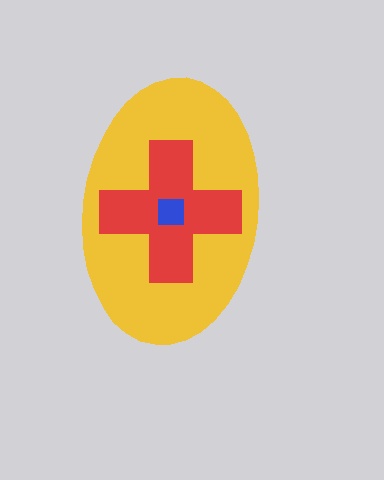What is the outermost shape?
The yellow ellipse.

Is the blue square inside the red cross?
Yes.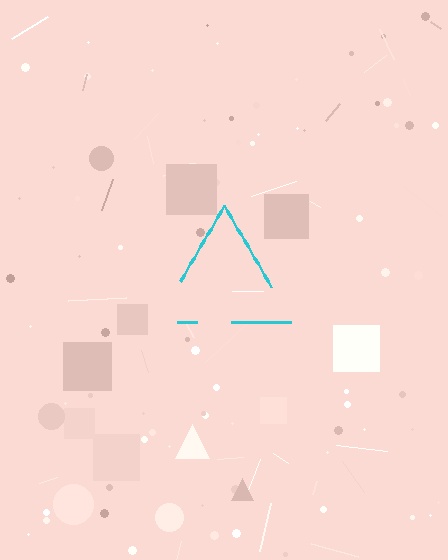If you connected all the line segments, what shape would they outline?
They would outline a triangle.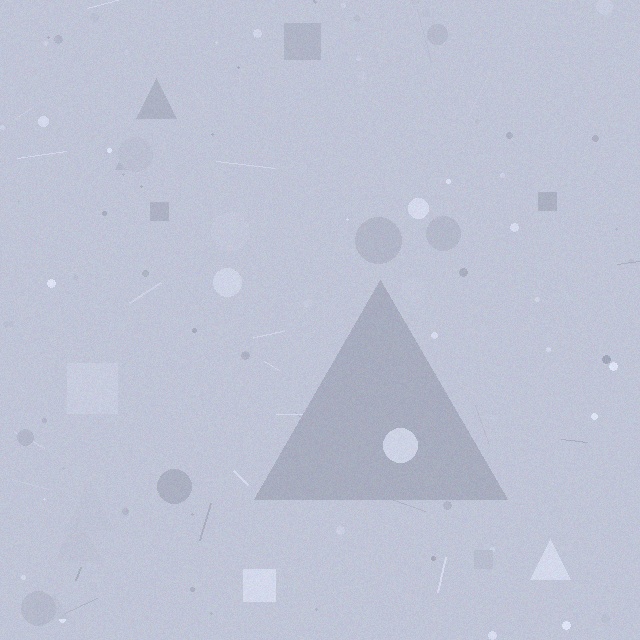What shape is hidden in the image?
A triangle is hidden in the image.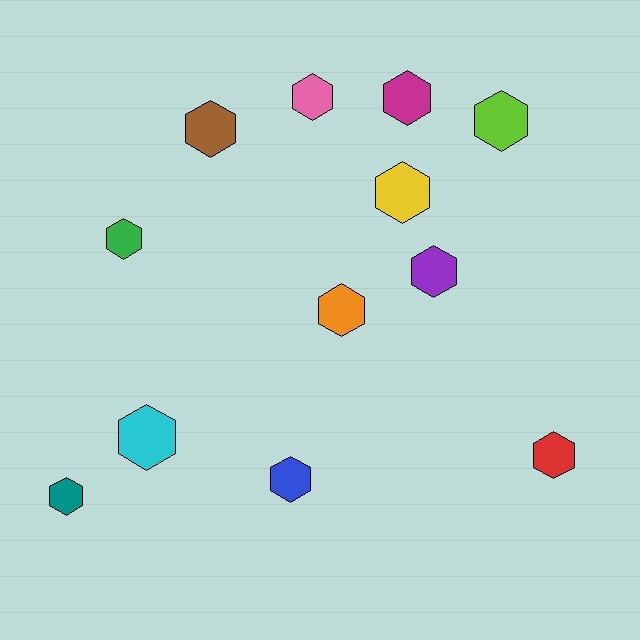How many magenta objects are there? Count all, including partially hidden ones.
There is 1 magenta object.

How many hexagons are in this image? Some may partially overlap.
There are 12 hexagons.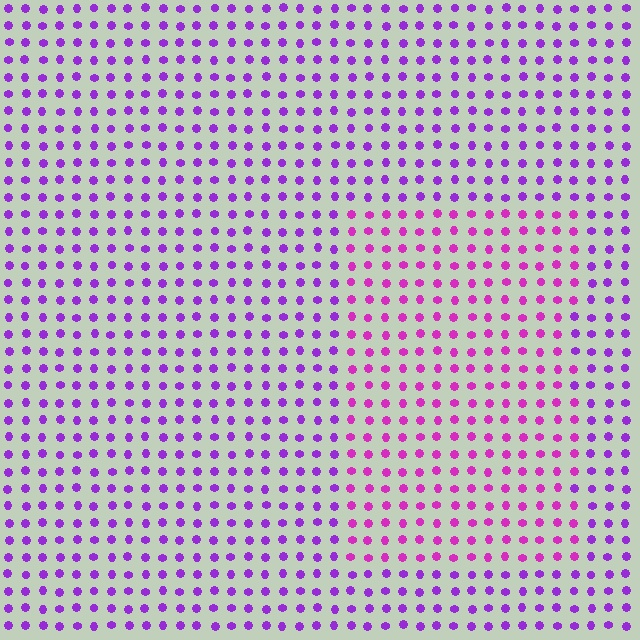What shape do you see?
I see a rectangle.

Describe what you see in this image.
The image is filled with small purple elements in a uniform arrangement. A rectangle-shaped region is visible where the elements are tinted to a slightly different hue, forming a subtle color boundary.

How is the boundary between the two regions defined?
The boundary is defined purely by a slight shift in hue (about 30 degrees). Spacing, size, and orientation are identical on both sides.